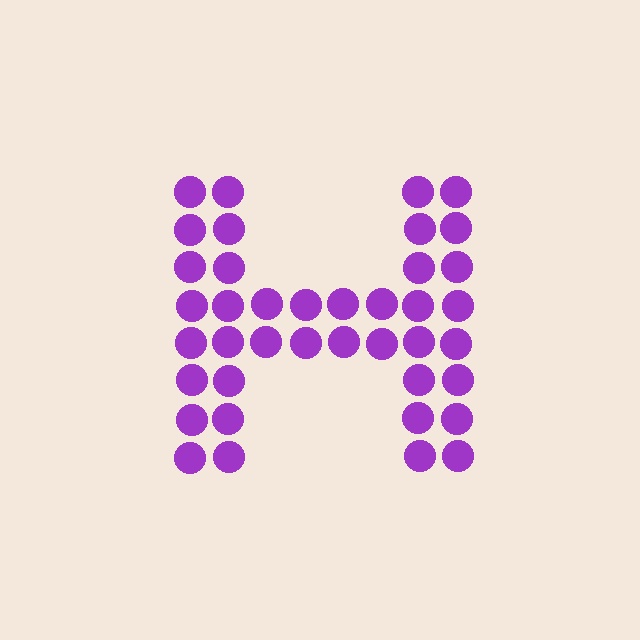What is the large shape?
The large shape is the letter H.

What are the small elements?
The small elements are circles.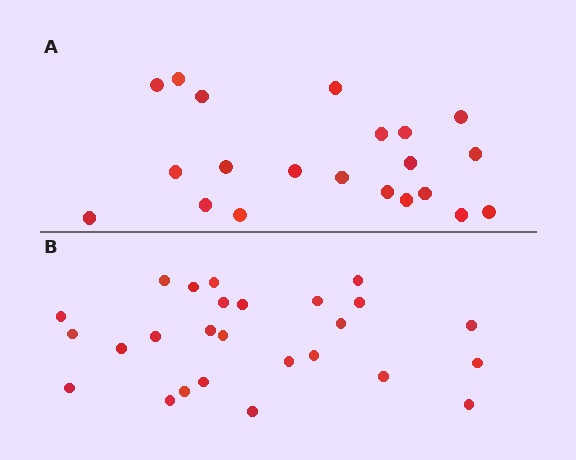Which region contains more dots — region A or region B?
Region B (the bottom region) has more dots.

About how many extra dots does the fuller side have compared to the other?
Region B has about 5 more dots than region A.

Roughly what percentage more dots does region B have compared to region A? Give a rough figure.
About 25% more.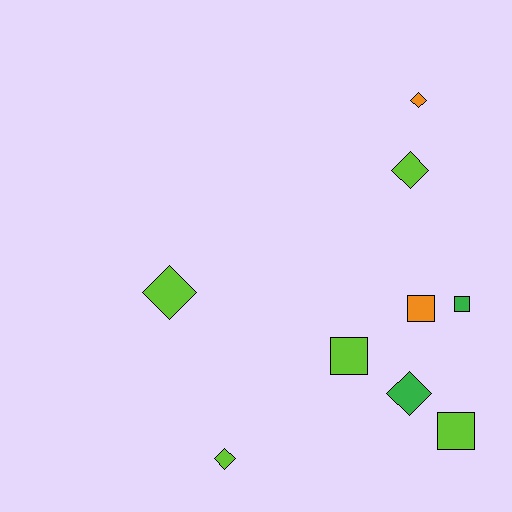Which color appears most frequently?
Lime, with 5 objects.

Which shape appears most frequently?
Diamond, with 5 objects.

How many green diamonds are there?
There is 1 green diamond.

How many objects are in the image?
There are 9 objects.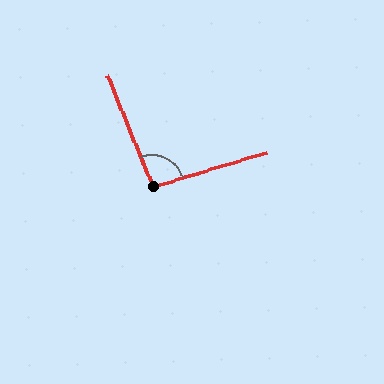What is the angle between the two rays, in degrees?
Approximately 95 degrees.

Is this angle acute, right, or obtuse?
It is obtuse.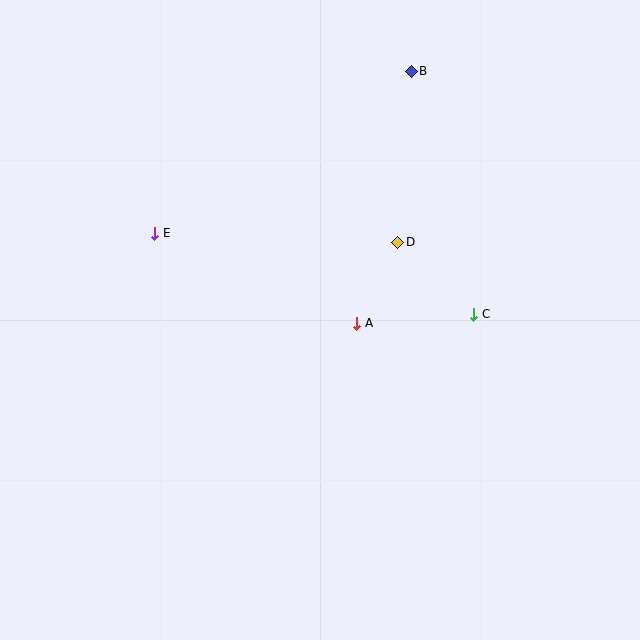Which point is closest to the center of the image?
Point A at (357, 323) is closest to the center.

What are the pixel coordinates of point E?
Point E is at (155, 233).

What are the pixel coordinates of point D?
Point D is at (398, 242).